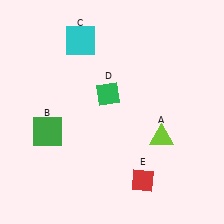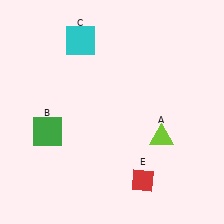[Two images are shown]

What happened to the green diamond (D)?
The green diamond (D) was removed in Image 2. It was in the top-left area of Image 1.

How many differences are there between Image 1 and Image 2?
There is 1 difference between the two images.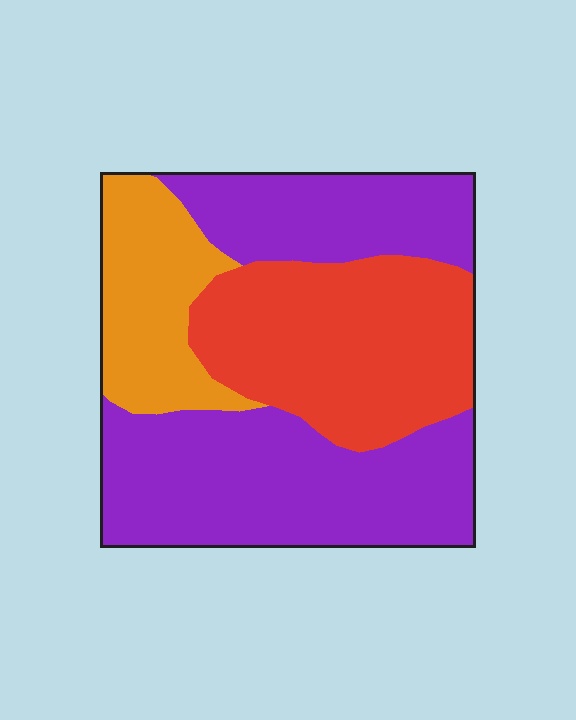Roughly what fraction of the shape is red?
Red covers 31% of the shape.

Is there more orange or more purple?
Purple.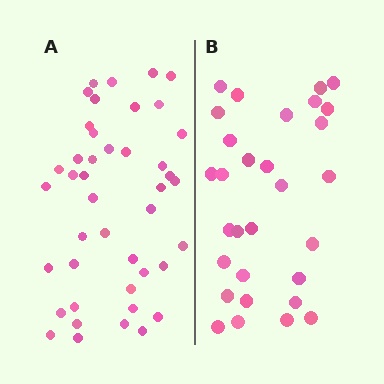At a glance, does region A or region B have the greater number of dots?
Region A (the left region) has more dots.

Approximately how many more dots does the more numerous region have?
Region A has approximately 15 more dots than region B.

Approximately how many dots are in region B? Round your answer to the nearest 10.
About 30 dots.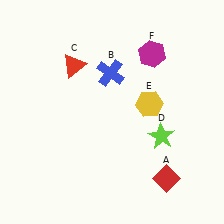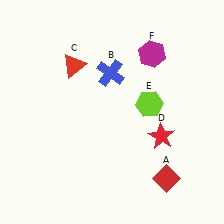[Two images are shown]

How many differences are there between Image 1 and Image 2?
There are 2 differences between the two images.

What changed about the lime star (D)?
In Image 1, D is lime. In Image 2, it changed to red.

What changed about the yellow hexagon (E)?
In Image 1, E is yellow. In Image 2, it changed to lime.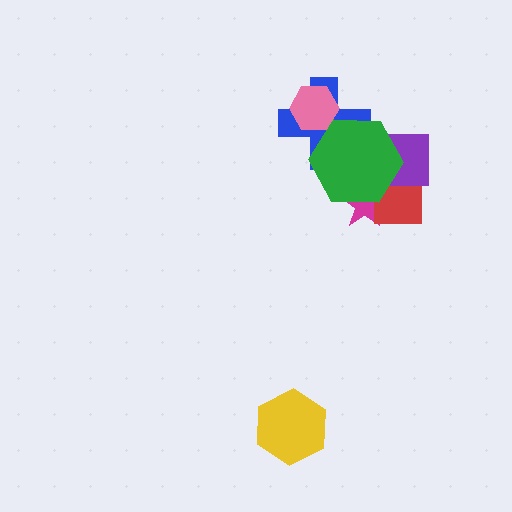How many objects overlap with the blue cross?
3 objects overlap with the blue cross.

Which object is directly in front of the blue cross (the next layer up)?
The purple rectangle is directly in front of the blue cross.